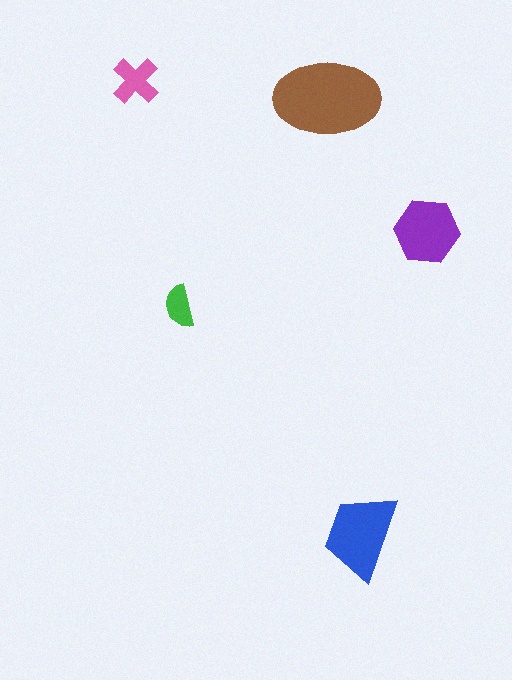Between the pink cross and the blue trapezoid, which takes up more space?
The blue trapezoid.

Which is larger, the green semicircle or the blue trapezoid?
The blue trapezoid.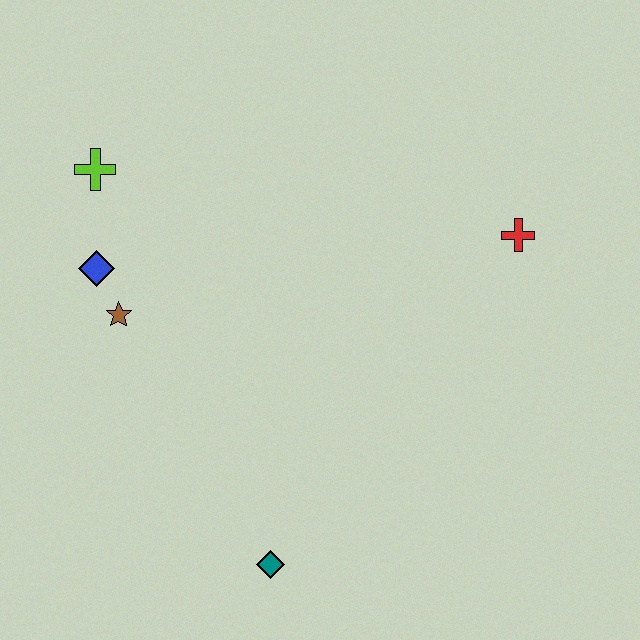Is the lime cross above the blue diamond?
Yes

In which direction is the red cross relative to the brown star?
The red cross is to the right of the brown star.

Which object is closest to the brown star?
The blue diamond is closest to the brown star.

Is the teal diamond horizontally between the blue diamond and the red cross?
Yes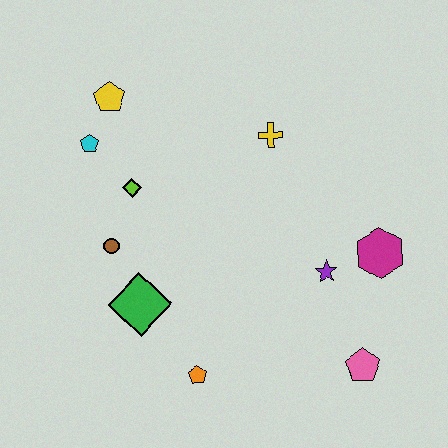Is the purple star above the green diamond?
Yes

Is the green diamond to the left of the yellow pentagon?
No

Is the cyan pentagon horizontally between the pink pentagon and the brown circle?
No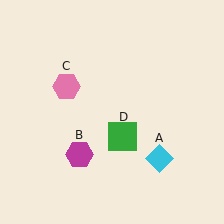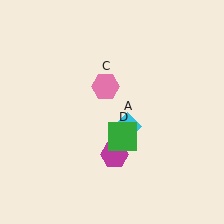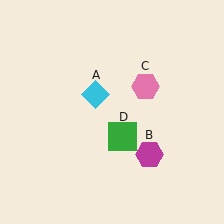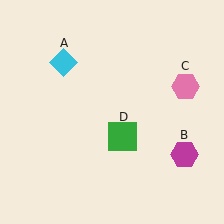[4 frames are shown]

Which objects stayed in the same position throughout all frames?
Green square (object D) remained stationary.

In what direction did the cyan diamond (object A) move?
The cyan diamond (object A) moved up and to the left.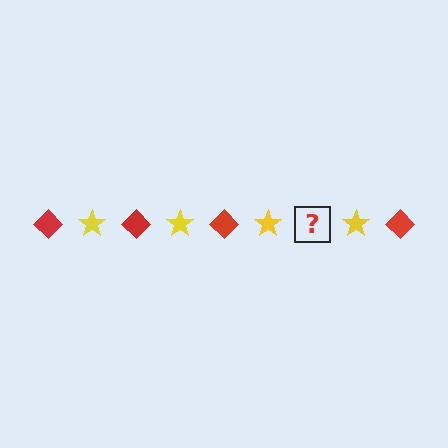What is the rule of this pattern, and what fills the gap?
The rule is that the pattern alternates between red diamond and yellow star. The gap should be filled with a red diamond.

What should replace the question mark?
The question mark should be replaced with a red diamond.